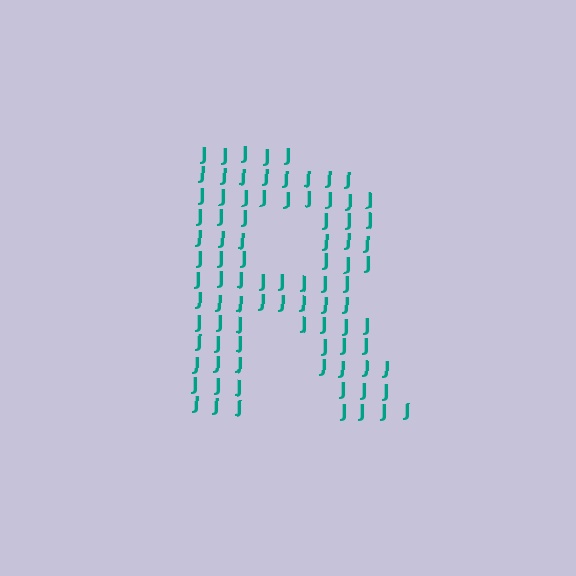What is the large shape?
The large shape is the letter R.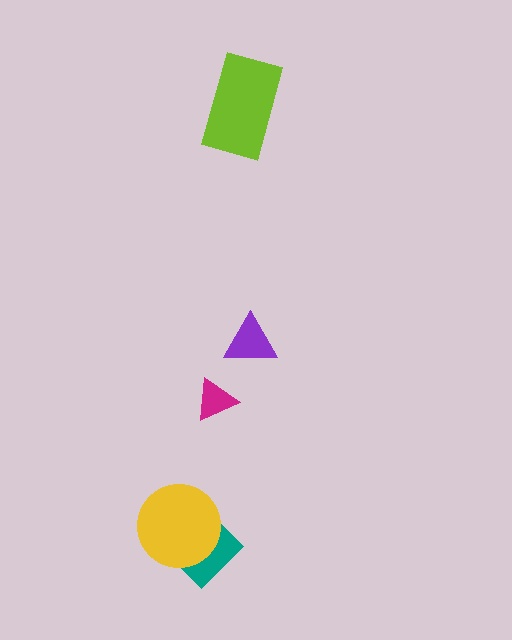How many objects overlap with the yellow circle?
1 object overlaps with the yellow circle.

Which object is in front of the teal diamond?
The yellow circle is in front of the teal diamond.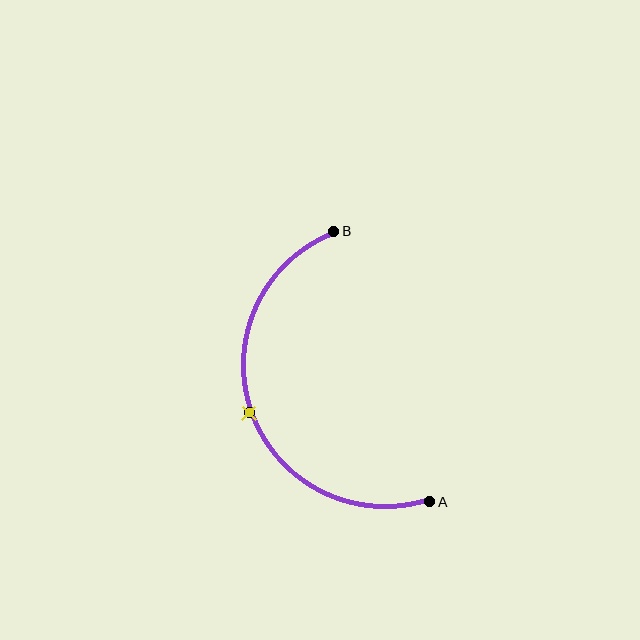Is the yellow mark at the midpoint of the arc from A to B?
Yes. The yellow mark lies on the arc at equal arc-length from both A and B — it is the arc midpoint.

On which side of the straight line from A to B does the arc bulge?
The arc bulges to the left of the straight line connecting A and B.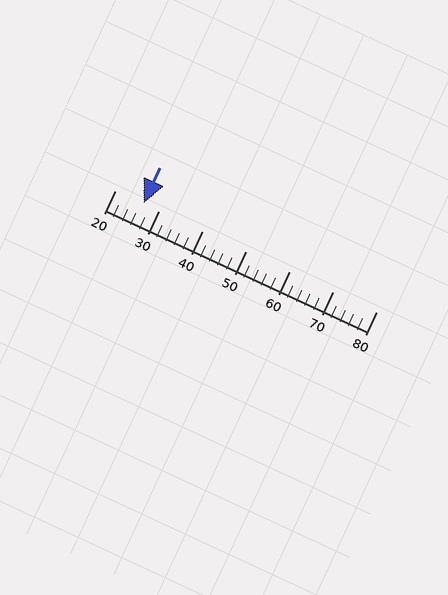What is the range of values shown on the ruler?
The ruler shows values from 20 to 80.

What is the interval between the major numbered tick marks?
The major tick marks are spaced 10 units apart.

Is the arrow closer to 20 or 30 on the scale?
The arrow is closer to 30.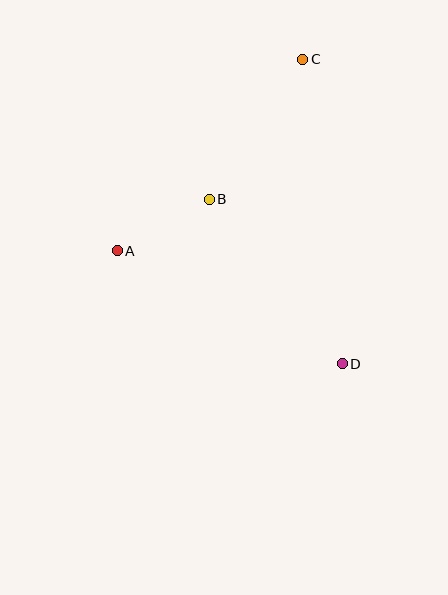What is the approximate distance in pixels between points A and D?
The distance between A and D is approximately 251 pixels.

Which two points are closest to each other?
Points A and B are closest to each other.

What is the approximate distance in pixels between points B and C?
The distance between B and C is approximately 168 pixels.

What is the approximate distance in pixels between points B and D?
The distance between B and D is approximately 211 pixels.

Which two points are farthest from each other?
Points C and D are farthest from each other.